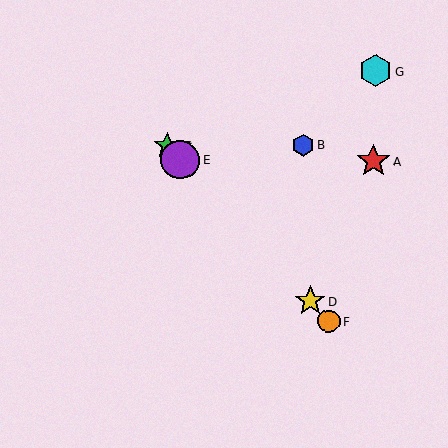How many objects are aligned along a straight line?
4 objects (C, D, E, F) are aligned along a straight line.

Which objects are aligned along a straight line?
Objects C, D, E, F are aligned along a straight line.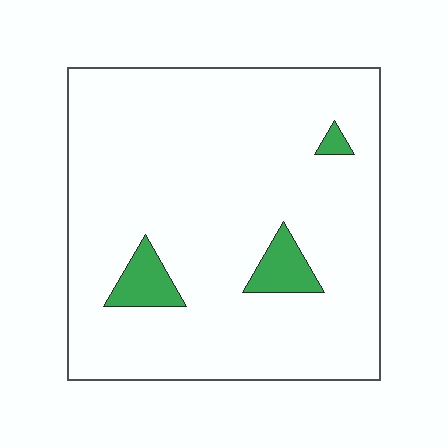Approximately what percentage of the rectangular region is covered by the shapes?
Approximately 5%.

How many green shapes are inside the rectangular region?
3.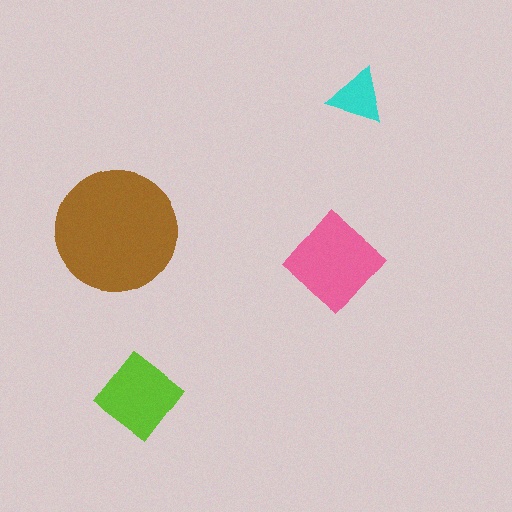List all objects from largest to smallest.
The brown circle, the pink diamond, the lime diamond, the cyan triangle.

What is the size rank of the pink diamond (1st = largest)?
2nd.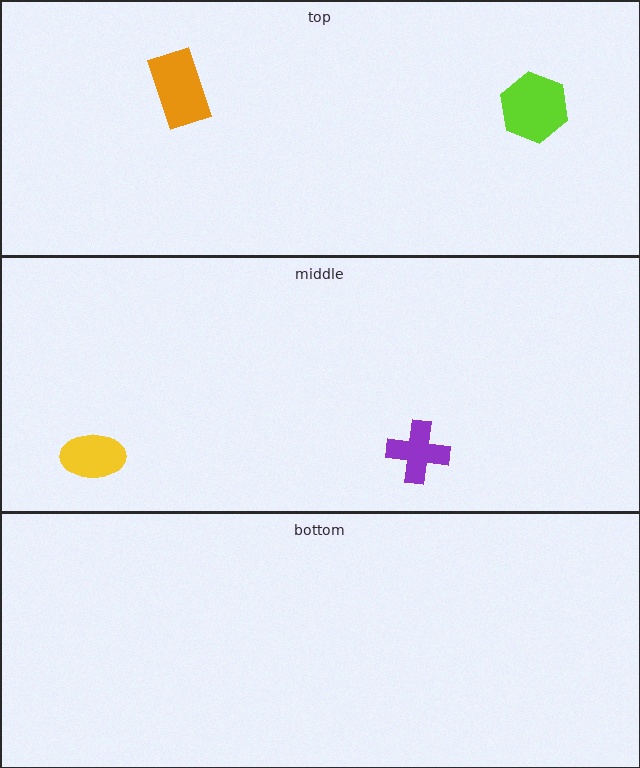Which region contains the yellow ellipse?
The middle region.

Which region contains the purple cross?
The middle region.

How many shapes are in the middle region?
2.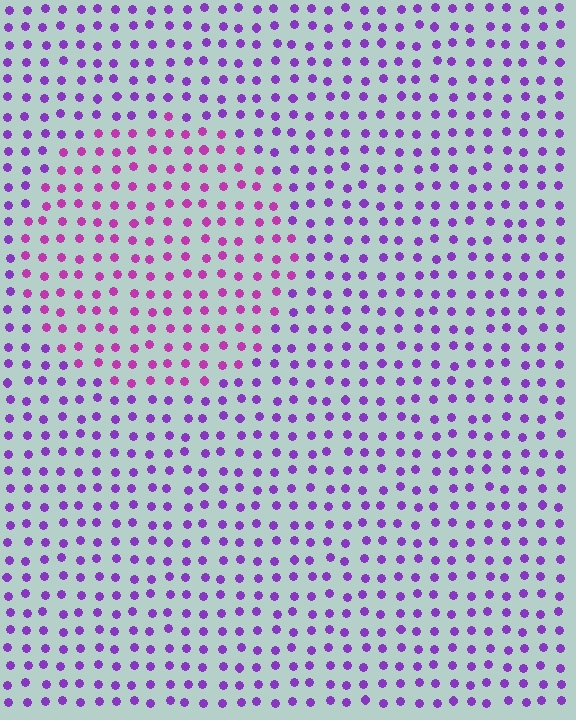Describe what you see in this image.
The image is filled with small purple elements in a uniform arrangement. A circle-shaped region is visible where the elements are tinted to a slightly different hue, forming a subtle color boundary.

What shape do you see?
I see a circle.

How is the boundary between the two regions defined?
The boundary is defined purely by a slight shift in hue (about 32 degrees). Spacing, size, and orientation are identical on both sides.